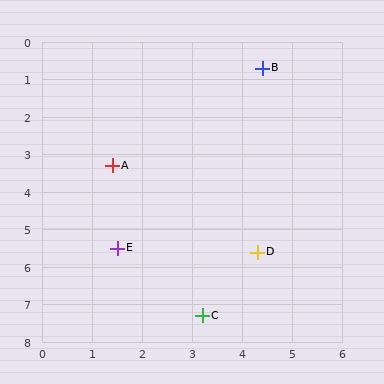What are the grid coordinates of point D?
Point D is at approximately (4.3, 5.6).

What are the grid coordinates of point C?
Point C is at approximately (3.2, 7.3).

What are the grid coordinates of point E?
Point E is at approximately (1.5, 5.5).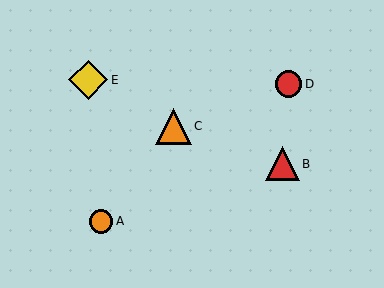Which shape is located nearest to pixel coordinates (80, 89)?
The yellow diamond (labeled E) at (88, 80) is nearest to that location.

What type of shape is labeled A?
Shape A is an orange circle.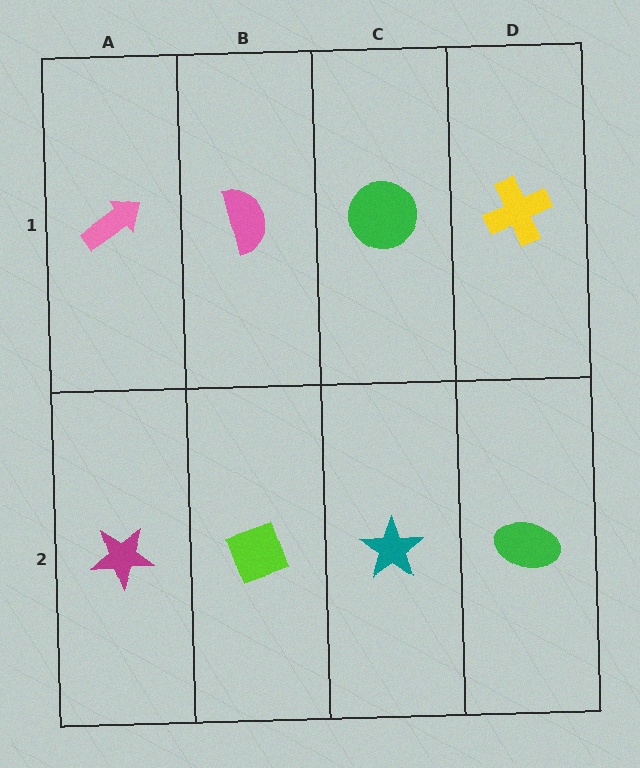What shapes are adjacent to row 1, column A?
A magenta star (row 2, column A), a pink semicircle (row 1, column B).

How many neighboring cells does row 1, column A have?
2.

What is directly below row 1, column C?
A teal star.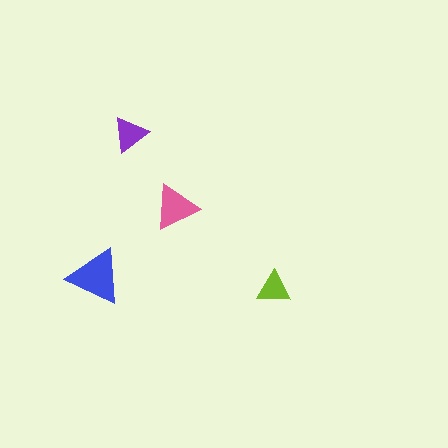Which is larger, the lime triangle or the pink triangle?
The pink one.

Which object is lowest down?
The lime triangle is bottommost.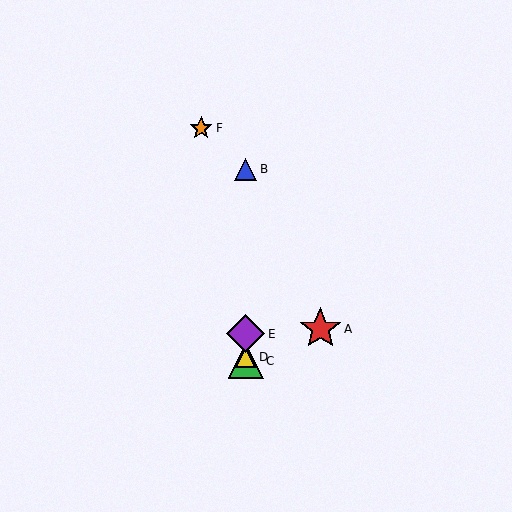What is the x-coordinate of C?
Object C is at x≈246.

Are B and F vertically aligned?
No, B is at x≈246 and F is at x≈201.